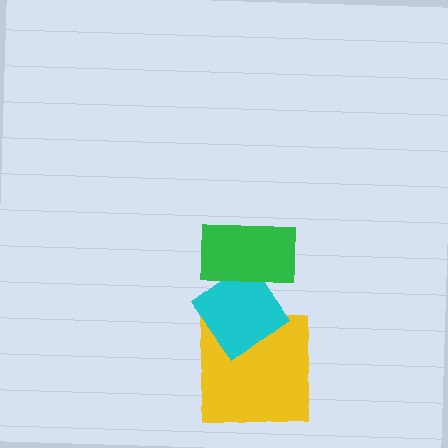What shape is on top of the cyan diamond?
The green rectangle is on top of the cyan diamond.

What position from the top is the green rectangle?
The green rectangle is 1st from the top.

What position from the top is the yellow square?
The yellow square is 3rd from the top.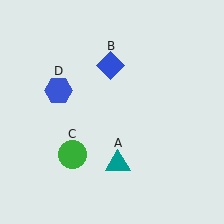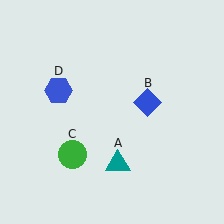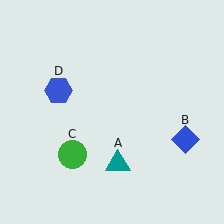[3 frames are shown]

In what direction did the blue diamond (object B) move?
The blue diamond (object B) moved down and to the right.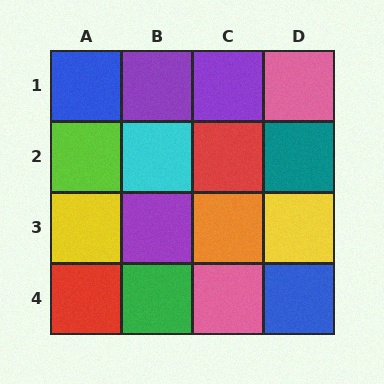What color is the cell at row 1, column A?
Blue.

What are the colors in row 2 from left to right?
Lime, cyan, red, teal.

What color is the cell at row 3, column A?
Yellow.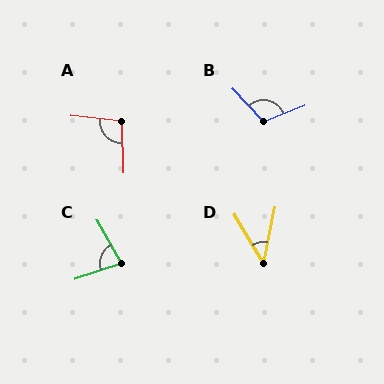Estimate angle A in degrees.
Approximately 97 degrees.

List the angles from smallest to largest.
D (43°), C (79°), A (97°), B (111°).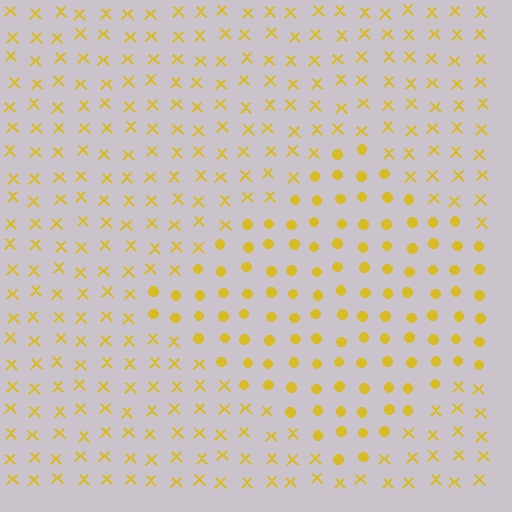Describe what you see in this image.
The image is filled with small yellow elements arranged in a uniform grid. A diamond-shaped region contains circles, while the surrounding area contains X marks. The boundary is defined purely by the change in element shape.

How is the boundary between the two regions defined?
The boundary is defined by a change in element shape: circles inside vs. X marks outside. All elements share the same color and spacing.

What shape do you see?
I see a diamond.